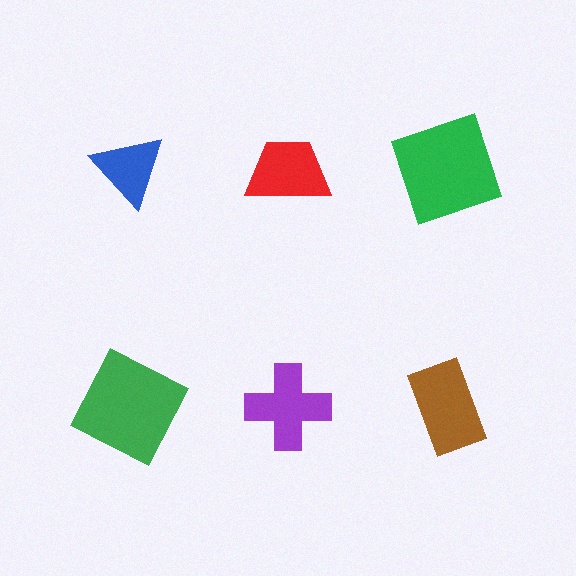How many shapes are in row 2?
3 shapes.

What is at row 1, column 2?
A red trapezoid.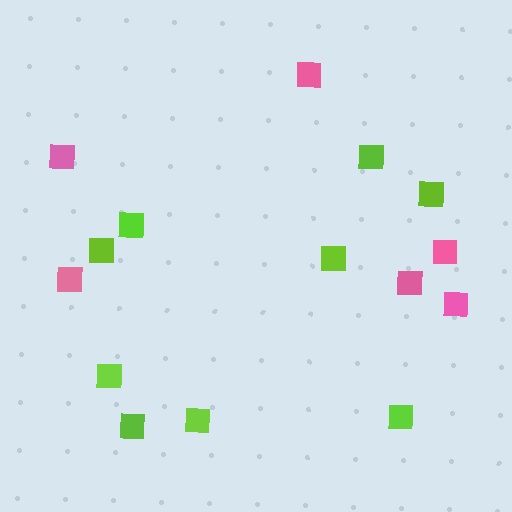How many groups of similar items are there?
There are 2 groups: one group of pink squares (6) and one group of lime squares (9).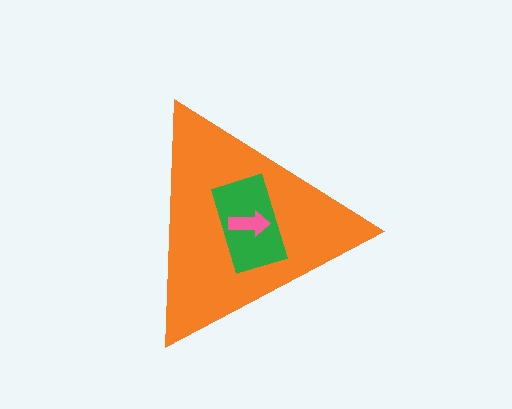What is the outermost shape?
The orange triangle.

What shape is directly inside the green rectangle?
The pink arrow.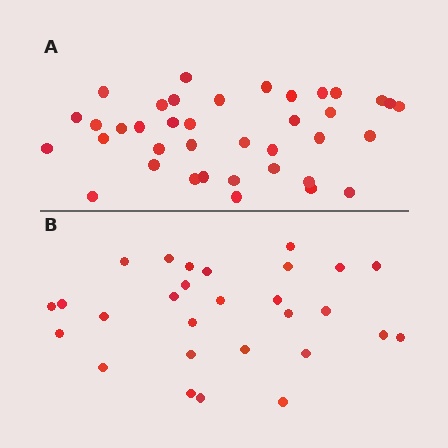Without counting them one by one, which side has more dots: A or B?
Region A (the top region) has more dots.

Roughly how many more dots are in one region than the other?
Region A has roughly 10 or so more dots than region B.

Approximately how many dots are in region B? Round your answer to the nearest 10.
About 30 dots. (The exact count is 28, which rounds to 30.)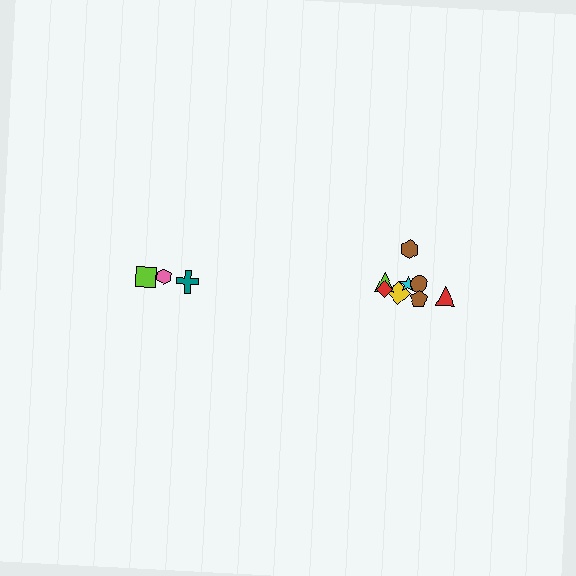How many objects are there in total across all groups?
There are 11 objects.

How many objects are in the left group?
There are 3 objects.